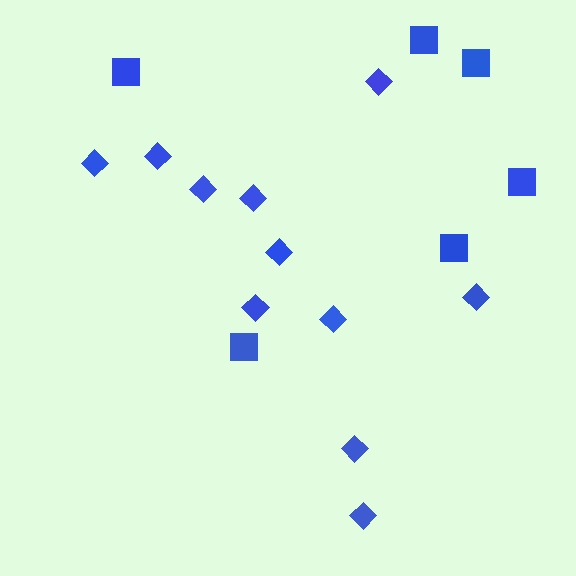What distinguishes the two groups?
There are 2 groups: one group of squares (6) and one group of diamonds (11).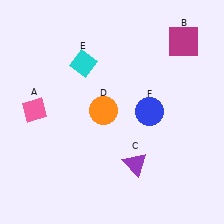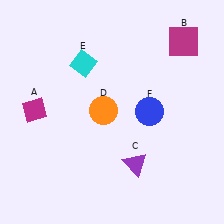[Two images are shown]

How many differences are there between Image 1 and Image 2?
There is 1 difference between the two images.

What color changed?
The diamond (A) changed from pink in Image 1 to magenta in Image 2.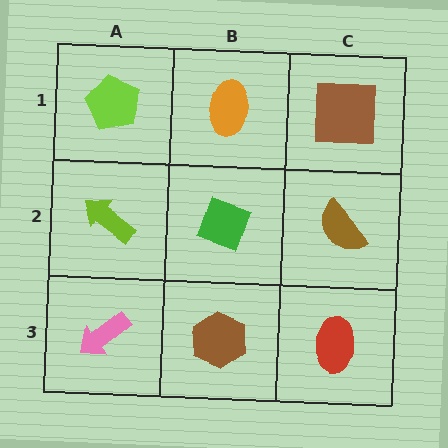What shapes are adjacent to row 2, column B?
An orange ellipse (row 1, column B), a brown hexagon (row 3, column B), a lime arrow (row 2, column A), a brown semicircle (row 2, column C).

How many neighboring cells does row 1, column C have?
2.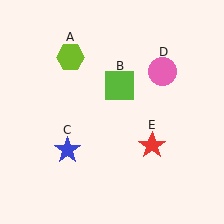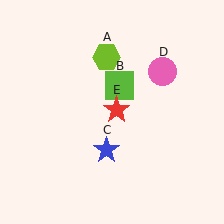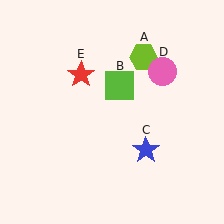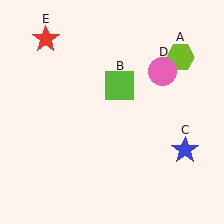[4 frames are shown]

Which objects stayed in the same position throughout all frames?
Lime square (object B) and pink circle (object D) remained stationary.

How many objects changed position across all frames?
3 objects changed position: lime hexagon (object A), blue star (object C), red star (object E).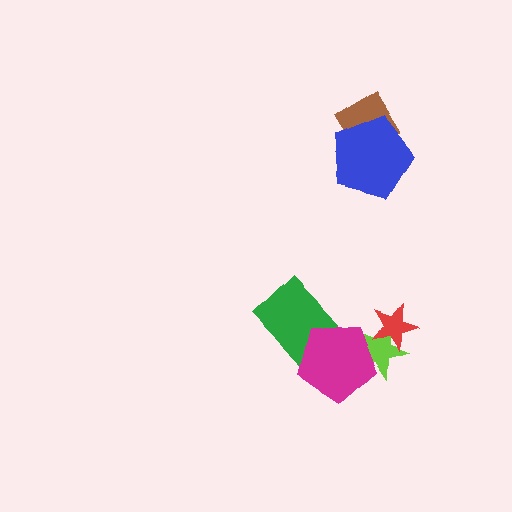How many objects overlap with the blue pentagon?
1 object overlaps with the blue pentagon.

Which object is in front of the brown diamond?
The blue pentagon is in front of the brown diamond.